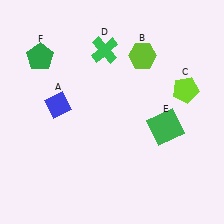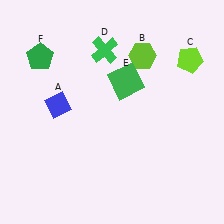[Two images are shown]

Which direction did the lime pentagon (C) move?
The lime pentagon (C) moved up.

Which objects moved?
The objects that moved are: the lime pentagon (C), the green square (E).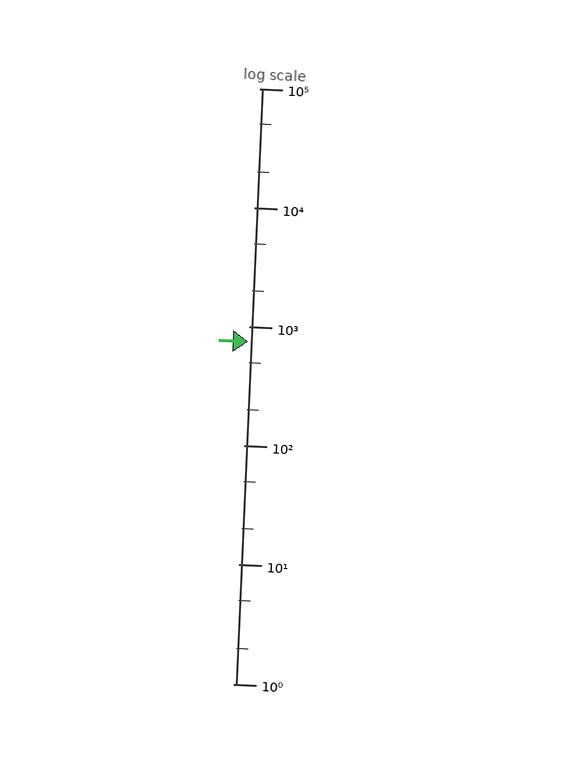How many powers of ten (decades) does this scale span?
The scale spans 5 decades, from 1 to 100000.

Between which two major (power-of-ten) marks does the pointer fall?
The pointer is between 100 and 1000.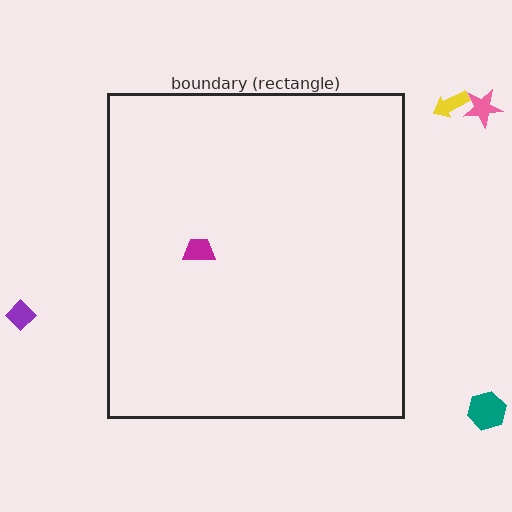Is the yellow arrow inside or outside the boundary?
Outside.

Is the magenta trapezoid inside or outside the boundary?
Inside.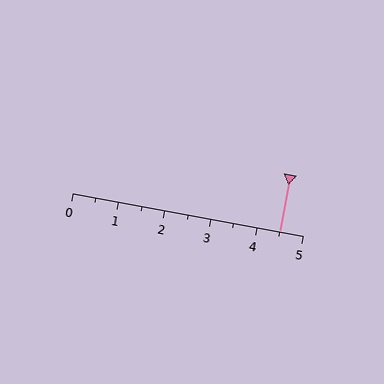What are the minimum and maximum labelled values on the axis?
The axis runs from 0 to 5.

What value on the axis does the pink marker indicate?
The marker indicates approximately 4.5.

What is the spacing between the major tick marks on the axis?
The major ticks are spaced 1 apart.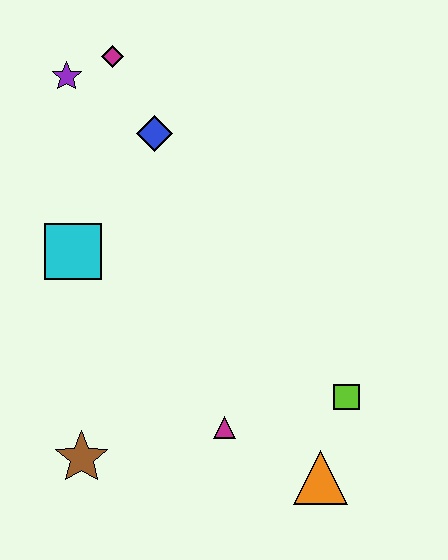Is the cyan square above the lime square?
Yes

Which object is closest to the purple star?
The magenta diamond is closest to the purple star.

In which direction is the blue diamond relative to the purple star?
The blue diamond is to the right of the purple star.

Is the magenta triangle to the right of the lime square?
No